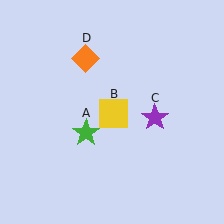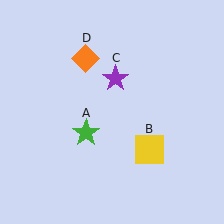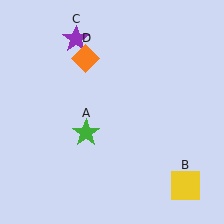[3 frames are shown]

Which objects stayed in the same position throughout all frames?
Green star (object A) and orange diamond (object D) remained stationary.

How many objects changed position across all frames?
2 objects changed position: yellow square (object B), purple star (object C).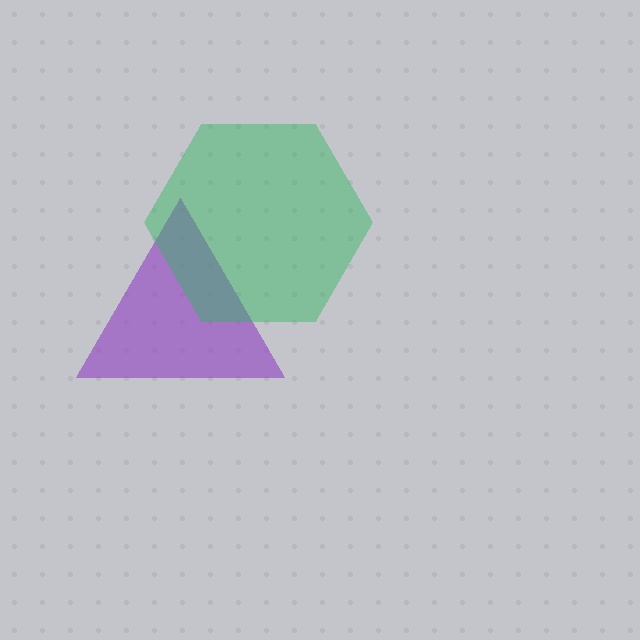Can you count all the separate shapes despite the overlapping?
Yes, there are 2 separate shapes.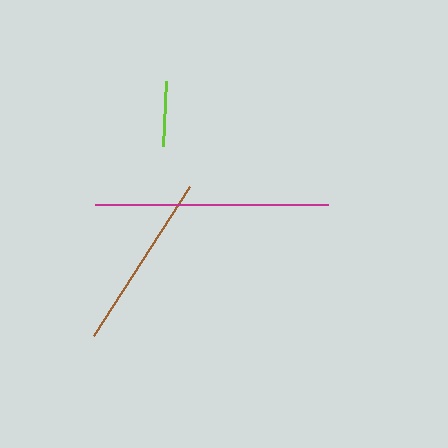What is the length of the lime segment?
The lime segment is approximately 65 pixels long.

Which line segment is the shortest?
The lime line is the shortest at approximately 65 pixels.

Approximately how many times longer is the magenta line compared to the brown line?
The magenta line is approximately 1.3 times the length of the brown line.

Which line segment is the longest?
The magenta line is the longest at approximately 233 pixels.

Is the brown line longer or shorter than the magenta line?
The magenta line is longer than the brown line.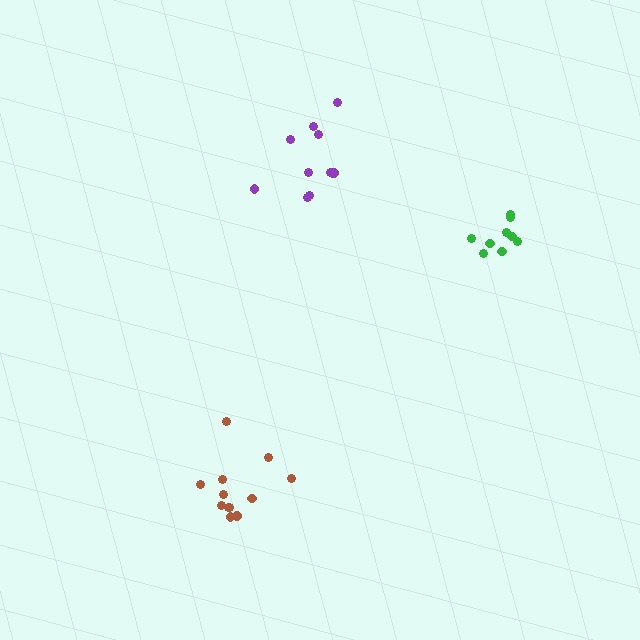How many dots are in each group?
Group 1: 11 dots, Group 2: 12 dots, Group 3: 9 dots (32 total).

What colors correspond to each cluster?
The clusters are colored: purple, brown, green.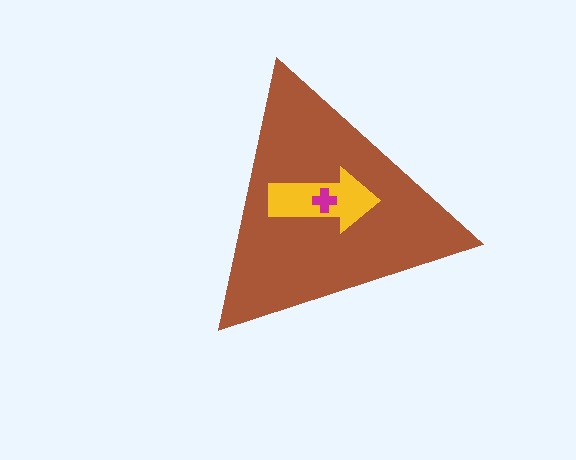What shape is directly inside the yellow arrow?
The magenta cross.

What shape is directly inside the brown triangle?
The yellow arrow.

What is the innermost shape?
The magenta cross.